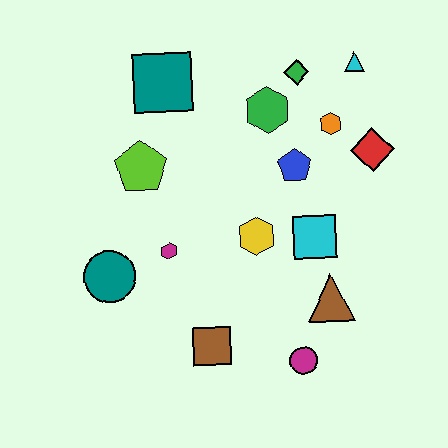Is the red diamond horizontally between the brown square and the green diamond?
No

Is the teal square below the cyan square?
No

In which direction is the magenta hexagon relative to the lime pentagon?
The magenta hexagon is below the lime pentagon.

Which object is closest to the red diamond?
The orange hexagon is closest to the red diamond.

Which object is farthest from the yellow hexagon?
The cyan triangle is farthest from the yellow hexagon.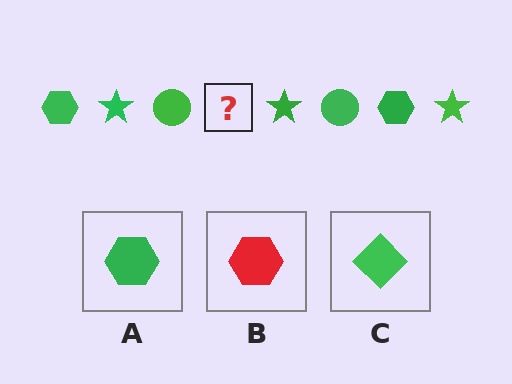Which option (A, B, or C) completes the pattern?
A.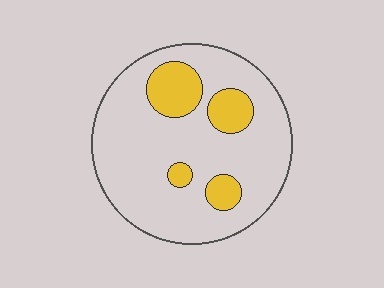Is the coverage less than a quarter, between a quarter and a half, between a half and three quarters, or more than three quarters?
Less than a quarter.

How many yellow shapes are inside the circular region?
4.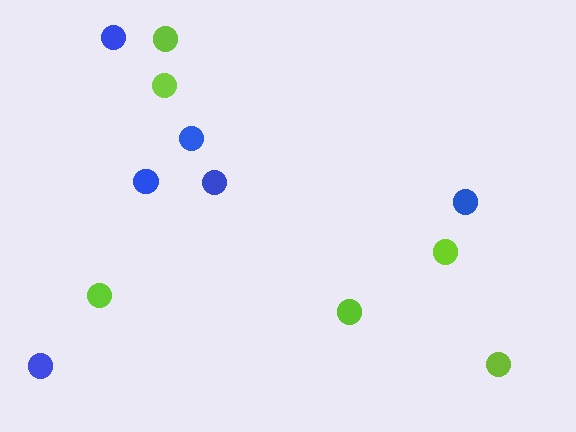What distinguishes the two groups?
There are 2 groups: one group of lime circles (6) and one group of blue circles (6).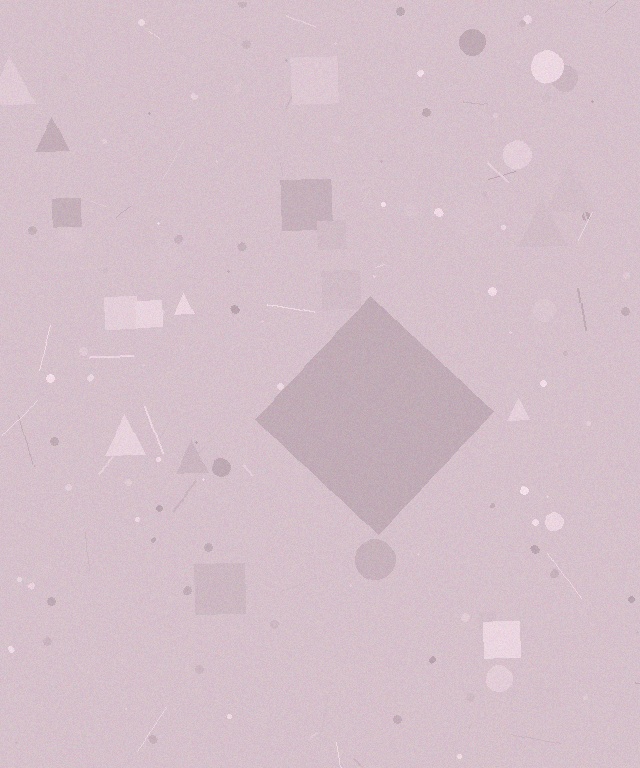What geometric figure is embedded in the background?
A diamond is embedded in the background.